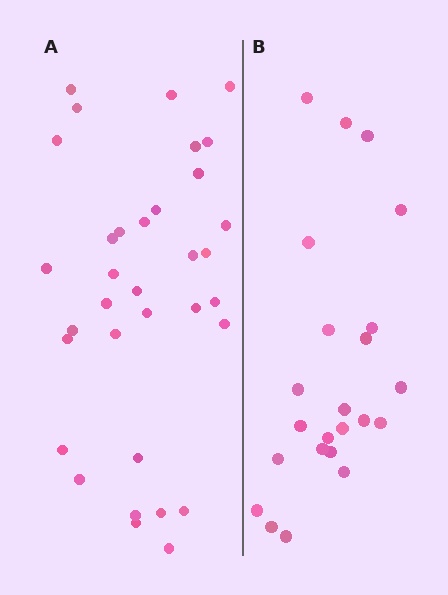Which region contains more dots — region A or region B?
Region A (the left region) has more dots.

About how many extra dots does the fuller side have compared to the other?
Region A has roughly 12 or so more dots than region B.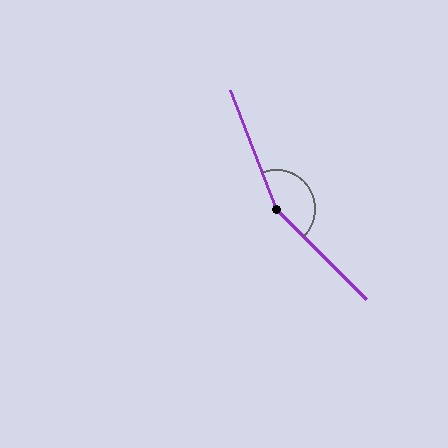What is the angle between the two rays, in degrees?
Approximately 156 degrees.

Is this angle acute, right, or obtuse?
It is obtuse.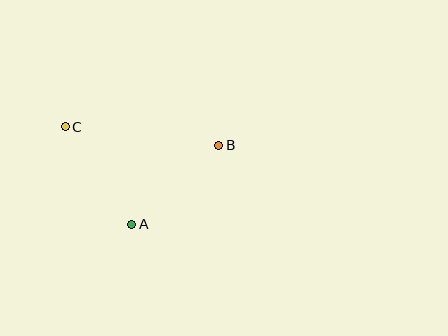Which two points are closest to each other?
Points A and B are closest to each other.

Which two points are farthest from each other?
Points B and C are farthest from each other.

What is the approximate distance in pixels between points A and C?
The distance between A and C is approximately 118 pixels.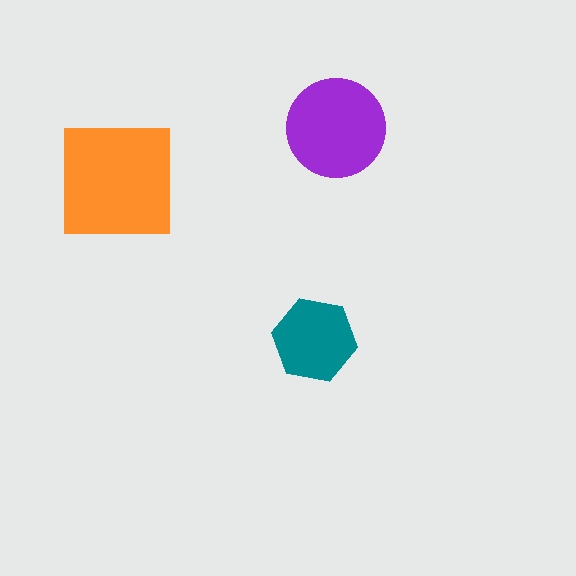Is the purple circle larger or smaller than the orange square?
Smaller.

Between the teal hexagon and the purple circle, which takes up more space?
The purple circle.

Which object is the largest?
The orange square.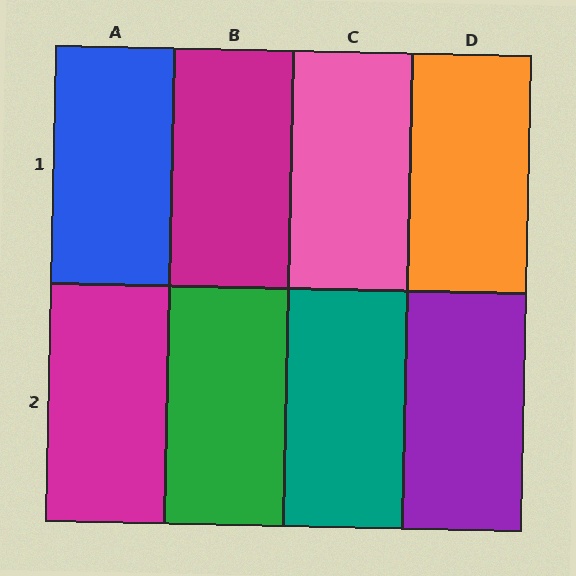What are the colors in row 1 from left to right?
Blue, magenta, pink, orange.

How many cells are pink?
1 cell is pink.